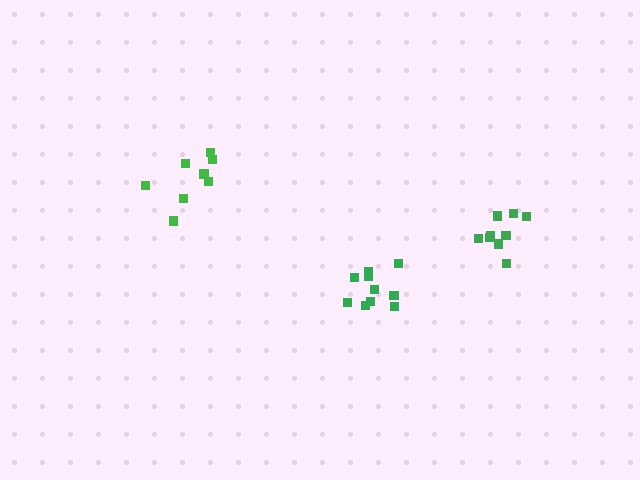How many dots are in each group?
Group 1: 9 dots, Group 2: 8 dots, Group 3: 10 dots (27 total).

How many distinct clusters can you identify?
There are 3 distinct clusters.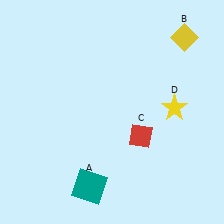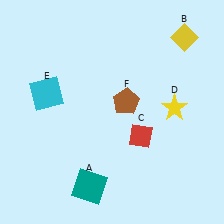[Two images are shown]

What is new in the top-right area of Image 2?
A brown pentagon (F) was added in the top-right area of Image 2.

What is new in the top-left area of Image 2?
A cyan square (E) was added in the top-left area of Image 2.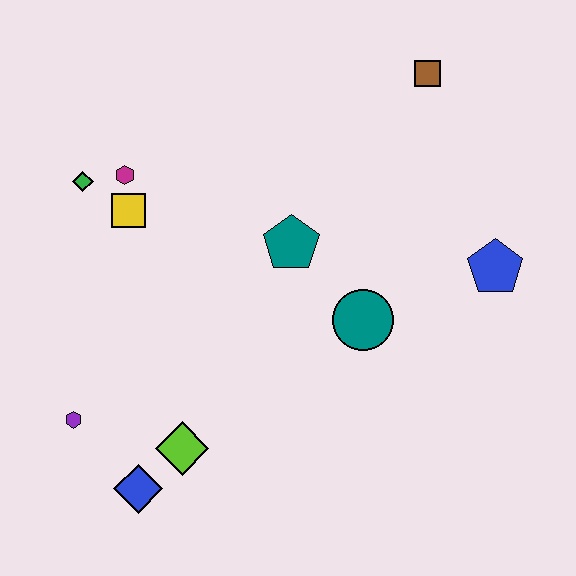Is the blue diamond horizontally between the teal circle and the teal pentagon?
No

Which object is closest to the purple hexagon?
The blue diamond is closest to the purple hexagon.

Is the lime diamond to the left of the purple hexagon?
No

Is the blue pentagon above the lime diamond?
Yes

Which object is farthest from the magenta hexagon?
The blue pentagon is farthest from the magenta hexagon.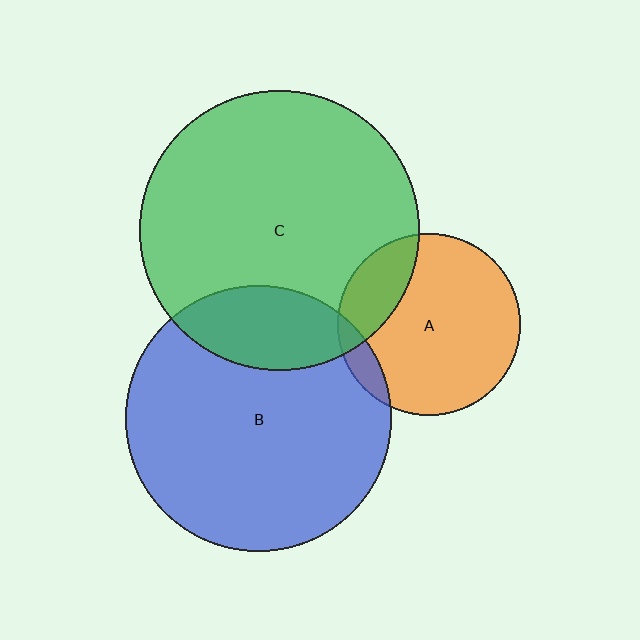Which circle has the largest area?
Circle C (green).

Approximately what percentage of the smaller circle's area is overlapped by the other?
Approximately 20%.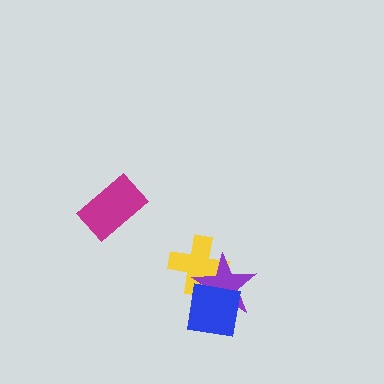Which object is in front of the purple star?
The blue square is in front of the purple star.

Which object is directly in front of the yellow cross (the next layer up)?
The purple star is directly in front of the yellow cross.